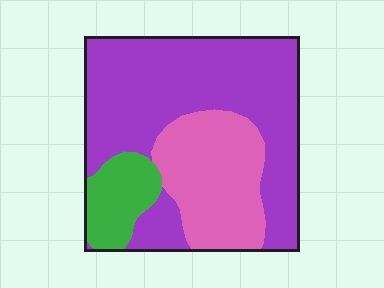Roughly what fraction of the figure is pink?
Pink covers about 30% of the figure.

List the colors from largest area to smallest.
From largest to smallest: purple, pink, green.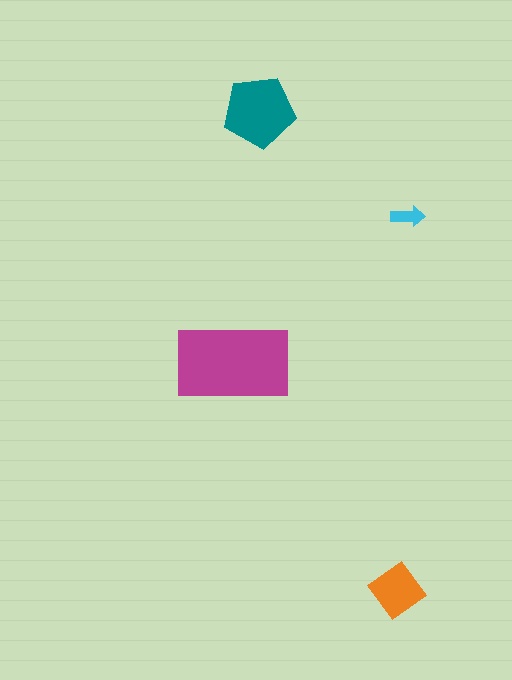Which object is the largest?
The magenta rectangle.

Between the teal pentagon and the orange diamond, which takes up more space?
The teal pentagon.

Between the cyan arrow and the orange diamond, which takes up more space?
The orange diamond.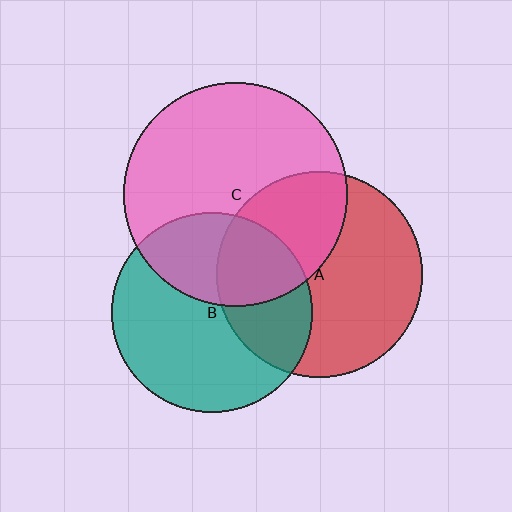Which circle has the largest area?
Circle C (pink).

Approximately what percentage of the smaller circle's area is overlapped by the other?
Approximately 35%.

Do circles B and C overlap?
Yes.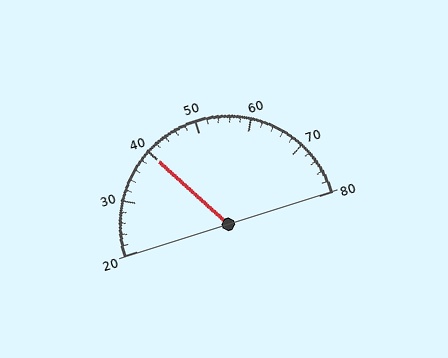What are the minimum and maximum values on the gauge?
The gauge ranges from 20 to 80.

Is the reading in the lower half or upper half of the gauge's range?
The reading is in the lower half of the range (20 to 80).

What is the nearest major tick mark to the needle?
The nearest major tick mark is 40.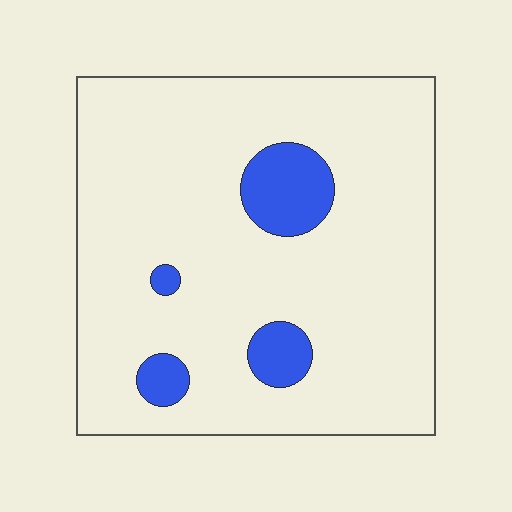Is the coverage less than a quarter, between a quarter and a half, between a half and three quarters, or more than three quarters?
Less than a quarter.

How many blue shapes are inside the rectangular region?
4.